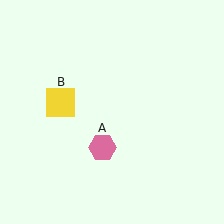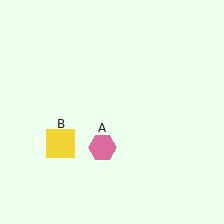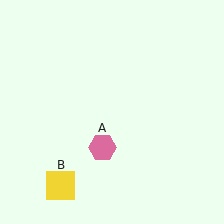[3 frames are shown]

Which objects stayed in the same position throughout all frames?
Pink hexagon (object A) remained stationary.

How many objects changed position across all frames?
1 object changed position: yellow square (object B).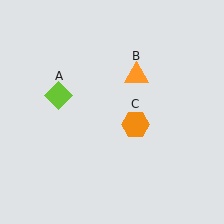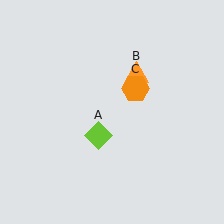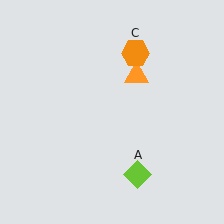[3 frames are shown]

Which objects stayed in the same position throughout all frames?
Orange triangle (object B) remained stationary.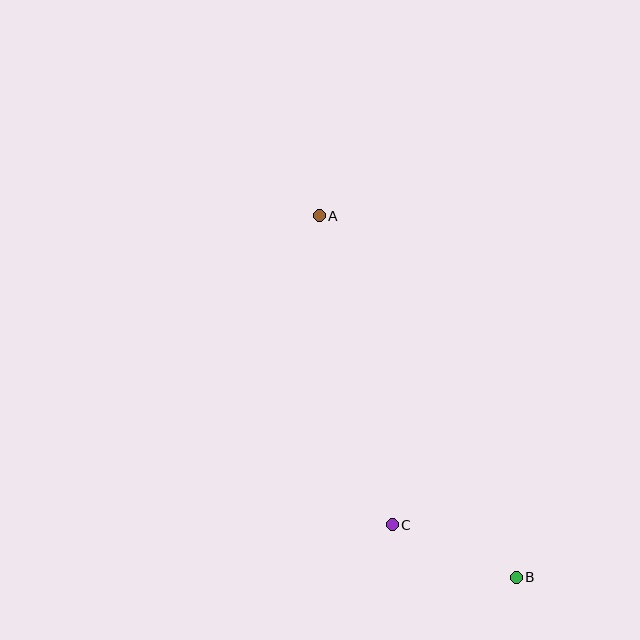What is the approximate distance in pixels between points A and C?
The distance between A and C is approximately 318 pixels.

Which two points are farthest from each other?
Points A and B are farthest from each other.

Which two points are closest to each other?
Points B and C are closest to each other.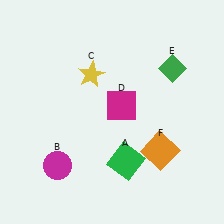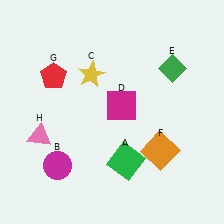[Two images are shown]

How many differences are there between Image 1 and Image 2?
There are 2 differences between the two images.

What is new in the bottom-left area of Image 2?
A pink triangle (H) was added in the bottom-left area of Image 2.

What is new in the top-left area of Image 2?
A red pentagon (G) was added in the top-left area of Image 2.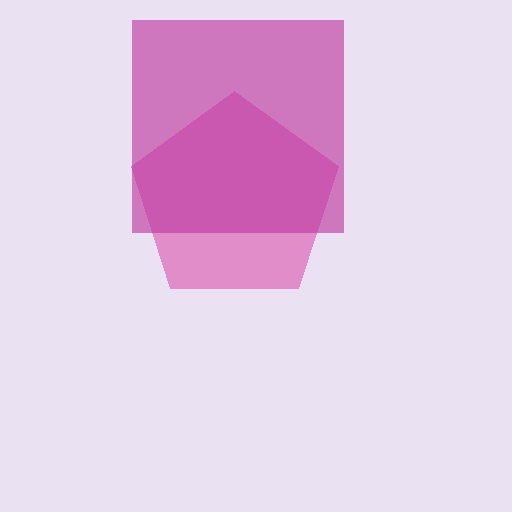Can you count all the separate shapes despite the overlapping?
Yes, there are 2 separate shapes.